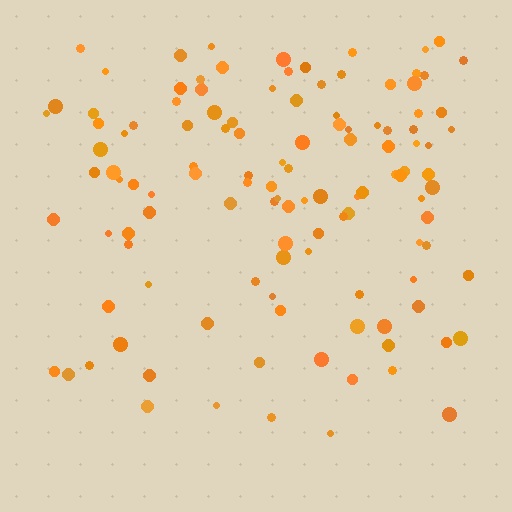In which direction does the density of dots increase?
From bottom to top, with the top side densest.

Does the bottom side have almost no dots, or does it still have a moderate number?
Still a moderate number, just noticeably fewer than the top.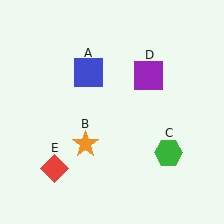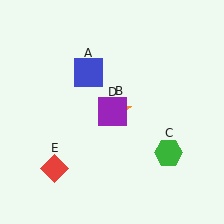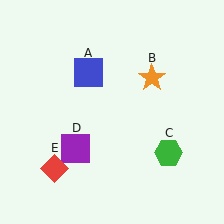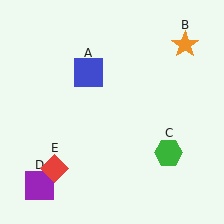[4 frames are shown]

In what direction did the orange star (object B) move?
The orange star (object B) moved up and to the right.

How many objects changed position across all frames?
2 objects changed position: orange star (object B), purple square (object D).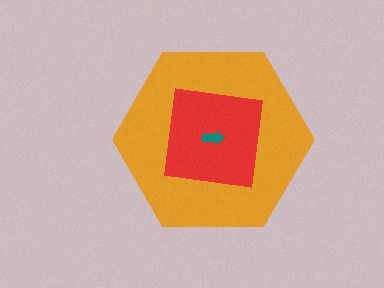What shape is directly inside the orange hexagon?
The red square.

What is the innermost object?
The teal arrow.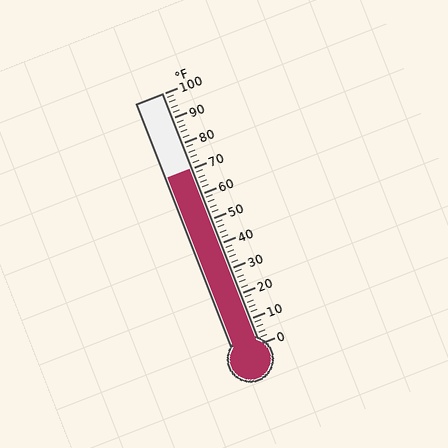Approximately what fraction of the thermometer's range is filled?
The thermometer is filled to approximately 70% of its range.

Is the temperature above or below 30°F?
The temperature is above 30°F.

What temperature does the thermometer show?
The thermometer shows approximately 70°F.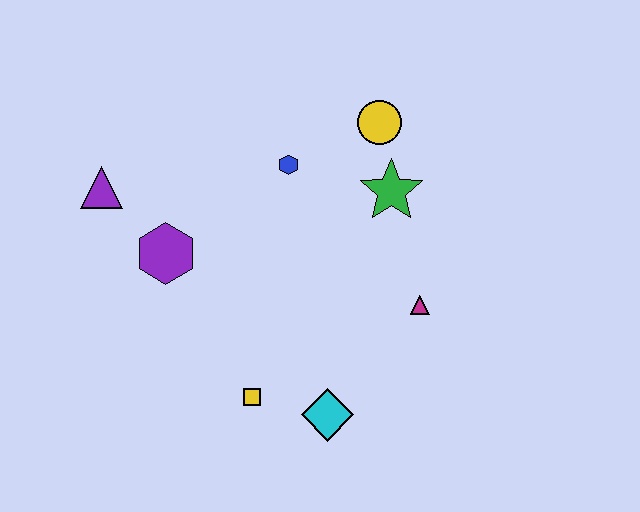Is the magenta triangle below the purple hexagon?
Yes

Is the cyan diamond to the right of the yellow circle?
No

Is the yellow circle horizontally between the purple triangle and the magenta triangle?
Yes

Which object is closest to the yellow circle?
The green star is closest to the yellow circle.